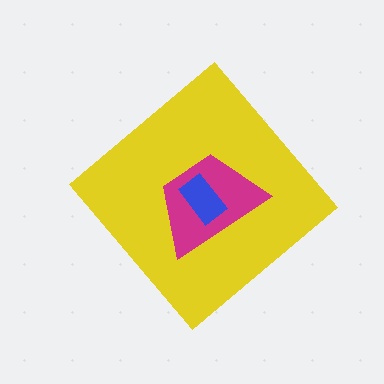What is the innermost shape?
The blue rectangle.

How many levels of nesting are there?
3.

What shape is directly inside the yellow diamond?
The magenta trapezoid.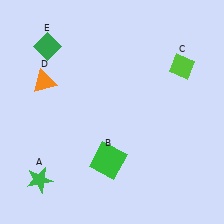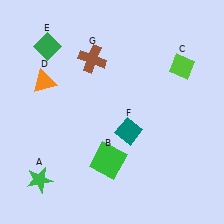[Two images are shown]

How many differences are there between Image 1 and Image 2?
There are 2 differences between the two images.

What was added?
A teal diamond (F), a brown cross (G) were added in Image 2.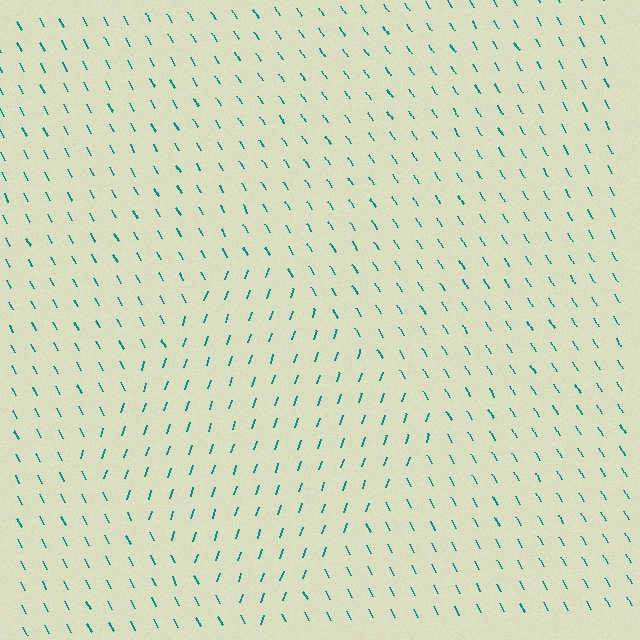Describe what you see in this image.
The image is filled with small teal line segments. A diamond region in the image has lines oriented differently from the surrounding lines, creating a visible texture boundary.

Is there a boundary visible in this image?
Yes, there is a texture boundary formed by a change in line orientation.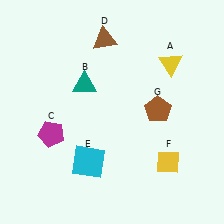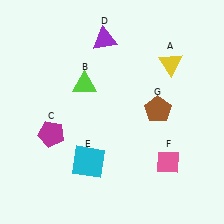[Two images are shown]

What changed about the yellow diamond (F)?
In Image 1, F is yellow. In Image 2, it changed to pink.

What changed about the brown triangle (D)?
In Image 1, D is brown. In Image 2, it changed to purple.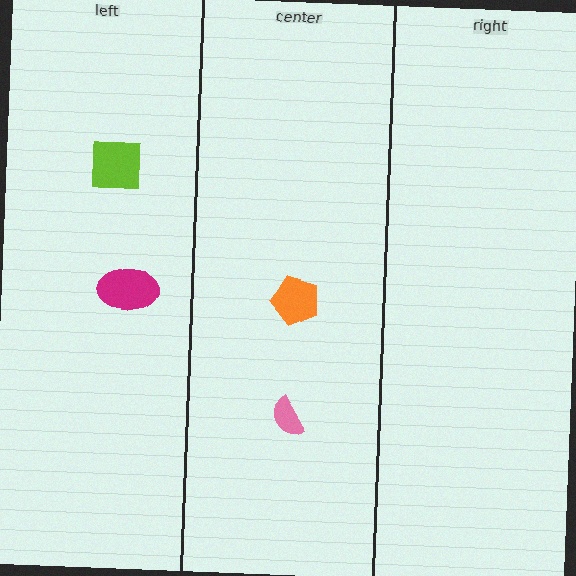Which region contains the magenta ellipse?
The left region.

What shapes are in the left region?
The lime square, the magenta ellipse.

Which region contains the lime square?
The left region.